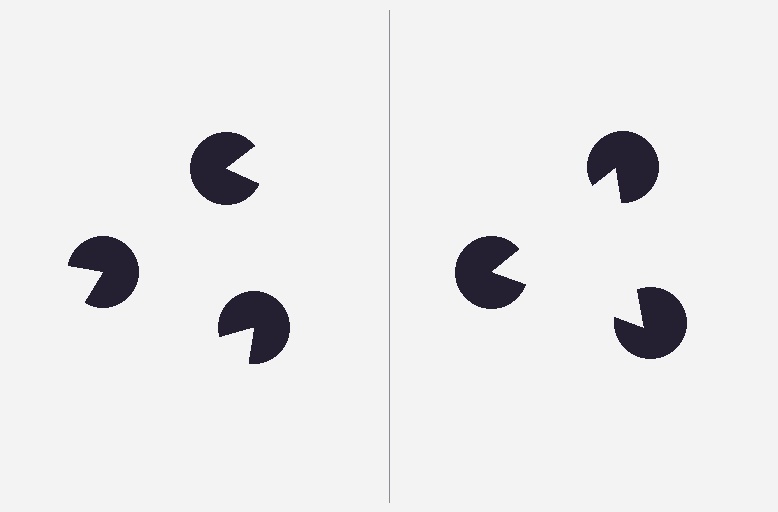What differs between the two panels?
The pac-man discs are positioned identically on both sides; only the wedge orientations differ. On the right they align to a triangle; on the left they are misaligned.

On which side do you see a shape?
An illusory triangle appears on the right side. On the left side the wedge cuts are rotated, so no coherent shape forms.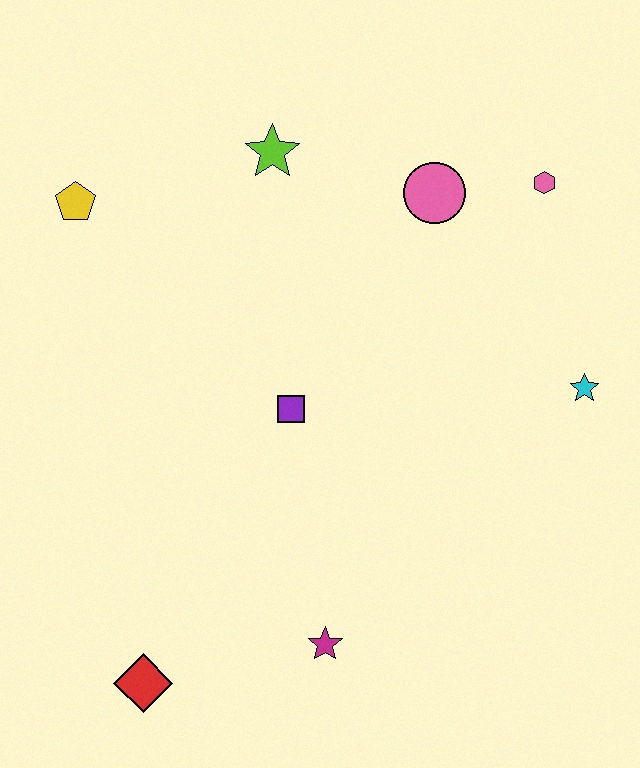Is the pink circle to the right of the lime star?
Yes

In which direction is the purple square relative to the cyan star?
The purple square is to the left of the cyan star.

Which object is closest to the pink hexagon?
The pink circle is closest to the pink hexagon.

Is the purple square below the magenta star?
No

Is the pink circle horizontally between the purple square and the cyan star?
Yes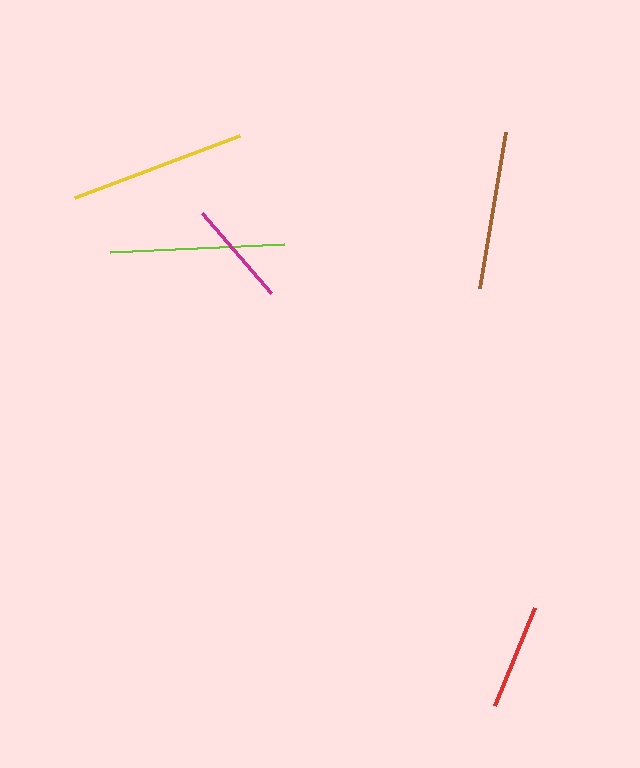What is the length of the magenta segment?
The magenta segment is approximately 106 pixels long.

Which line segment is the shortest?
The magenta line is the shortest at approximately 106 pixels.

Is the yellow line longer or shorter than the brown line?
The yellow line is longer than the brown line.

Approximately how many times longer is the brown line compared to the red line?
The brown line is approximately 1.5 times the length of the red line.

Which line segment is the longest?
The yellow line is the longest at approximately 176 pixels.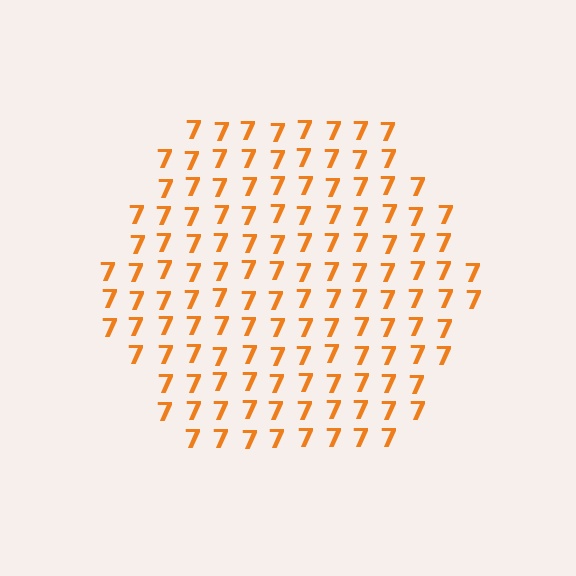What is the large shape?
The large shape is a hexagon.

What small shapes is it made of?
It is made of small digit 7's.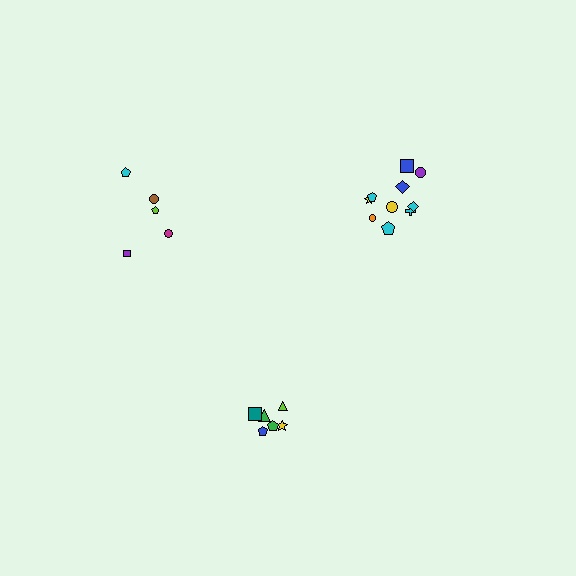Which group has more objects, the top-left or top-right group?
The top-right group.